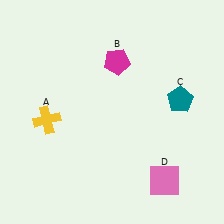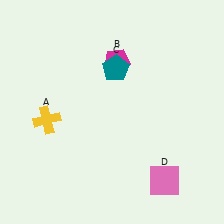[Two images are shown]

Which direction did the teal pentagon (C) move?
The teal pentagon (C) moved left.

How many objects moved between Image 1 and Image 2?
1 object moved between the two images.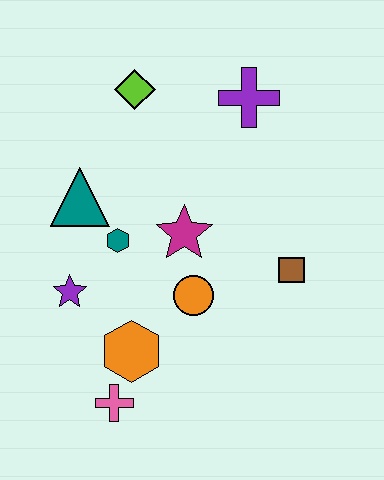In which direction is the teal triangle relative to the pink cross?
The teal triangle is above the pink cross.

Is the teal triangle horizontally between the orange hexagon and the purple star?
Yes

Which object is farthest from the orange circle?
The lime diamond is farthest from the orange circle.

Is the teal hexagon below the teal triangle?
Yes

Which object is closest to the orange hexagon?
The pink cross is closest to the orange hexagon.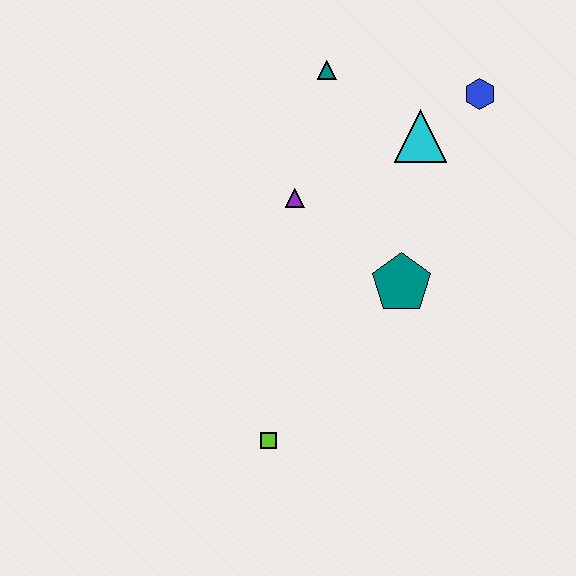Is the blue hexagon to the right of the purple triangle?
Yes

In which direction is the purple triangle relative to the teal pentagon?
The purple triangle is to the left of the teal pentagon.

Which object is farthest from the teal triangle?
The lime square is farthest from the teal triangle.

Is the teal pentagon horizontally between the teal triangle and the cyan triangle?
Yes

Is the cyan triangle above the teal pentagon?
Yes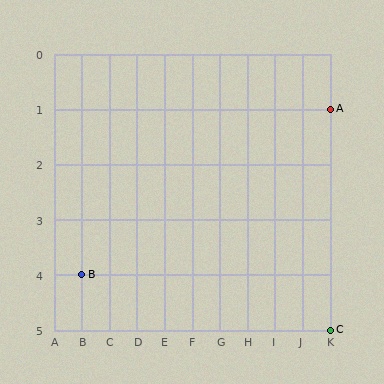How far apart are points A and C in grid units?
Points A and C are 4 rows apart.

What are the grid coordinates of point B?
Point B is at grid coordinates (B, 4).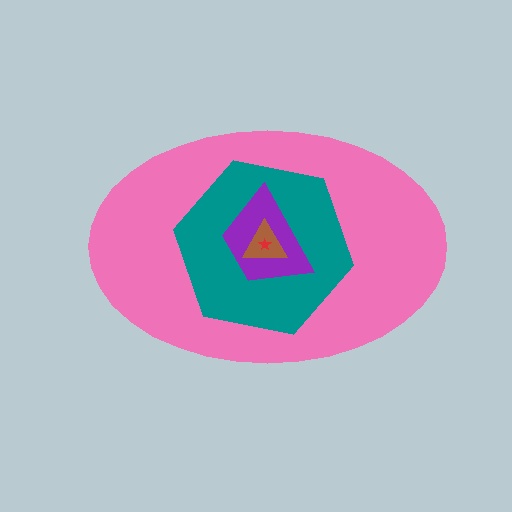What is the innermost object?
The red star.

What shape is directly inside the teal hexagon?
The purple trapezoid.